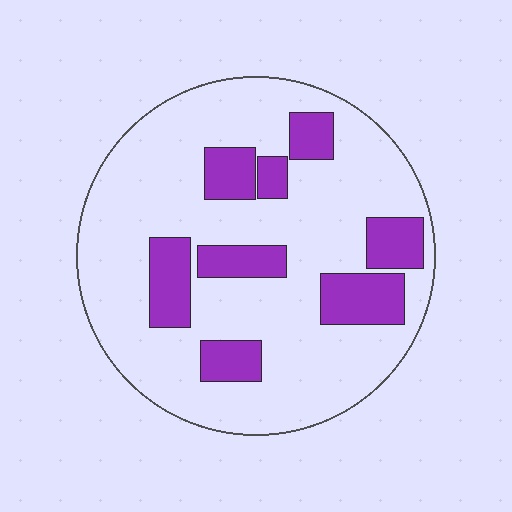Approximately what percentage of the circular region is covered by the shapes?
Approximately 25%.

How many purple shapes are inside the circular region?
8.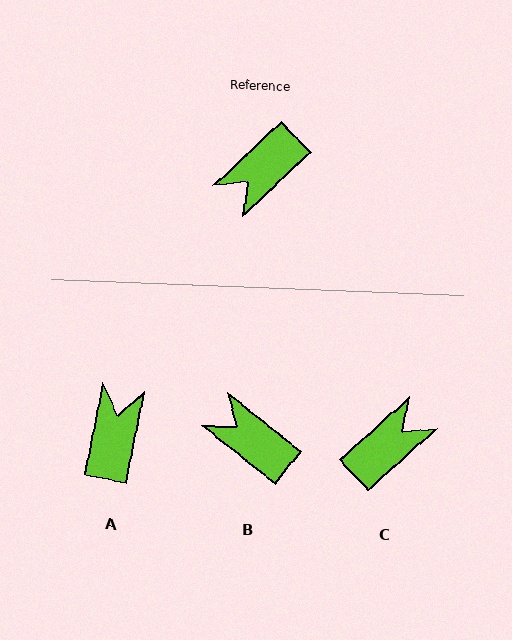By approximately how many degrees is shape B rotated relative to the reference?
Approximately 82 degrees clockwise.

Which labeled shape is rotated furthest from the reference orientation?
C, about 179 degrees away.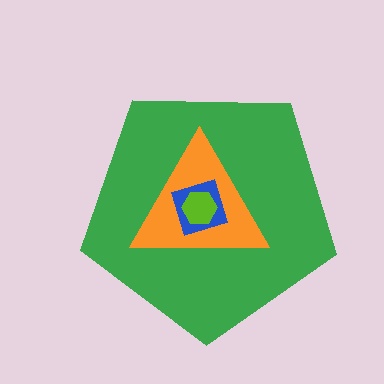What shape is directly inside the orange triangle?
The blue diamond.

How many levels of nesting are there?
4.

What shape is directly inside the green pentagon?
The orange triangle.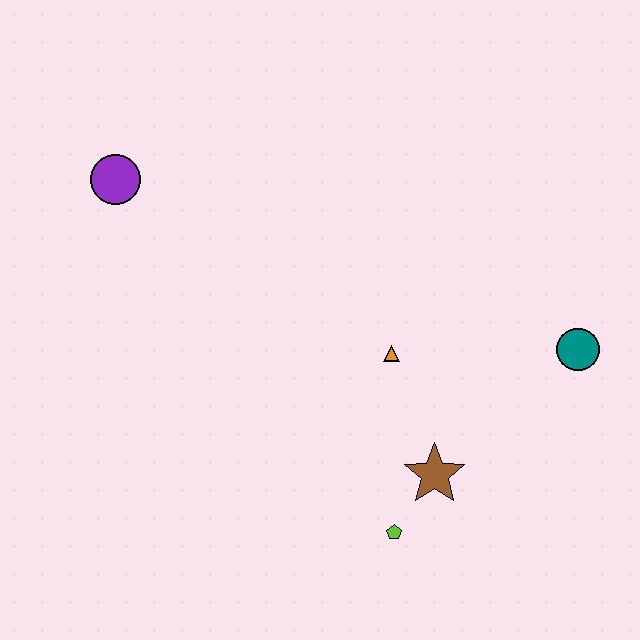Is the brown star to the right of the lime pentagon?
Yes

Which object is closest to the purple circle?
The orange triangle is closest to the purple circle.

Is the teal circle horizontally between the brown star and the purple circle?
No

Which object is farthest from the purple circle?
The teal circle is farthest from the purple circle.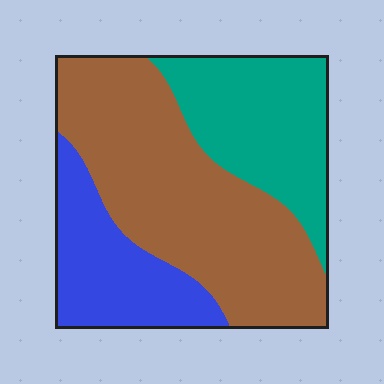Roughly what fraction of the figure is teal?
Teal takes up about one quarter (1/4) of the figure.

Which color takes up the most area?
Brown, at roughly 50%.